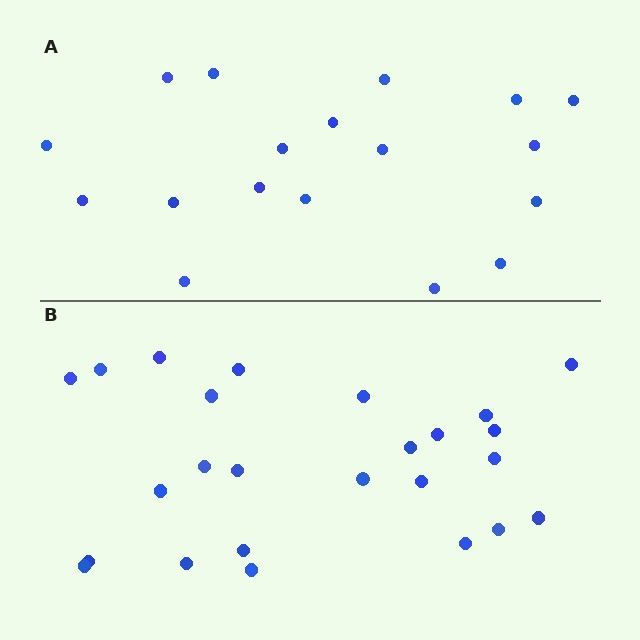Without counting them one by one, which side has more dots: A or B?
Region B (the bottom region) has more dots.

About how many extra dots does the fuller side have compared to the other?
Region B has roughly 8 or so more dots than region A.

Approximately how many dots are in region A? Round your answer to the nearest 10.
About 20 dots. (The exact count is 18, which rounds to 20.)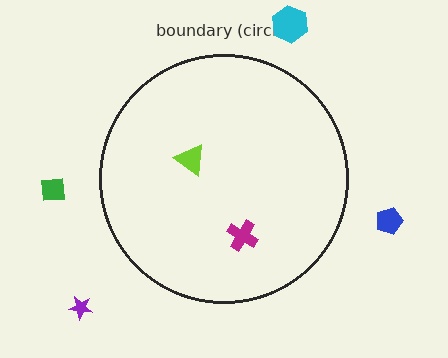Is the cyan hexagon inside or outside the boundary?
Outside.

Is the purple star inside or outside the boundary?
Outside.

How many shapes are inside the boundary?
2 inside, 4 outside.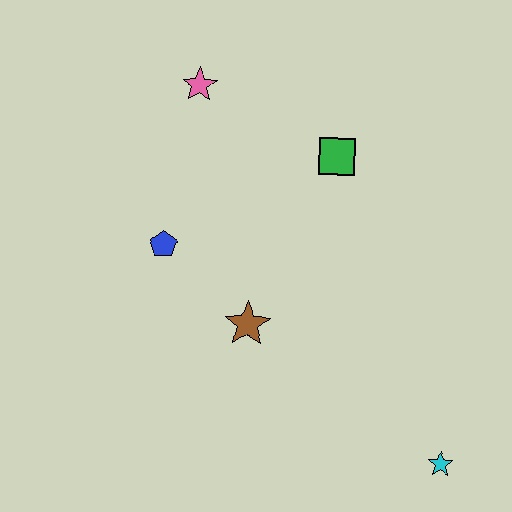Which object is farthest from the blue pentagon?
The cyan star is farthest from the blue pentagon.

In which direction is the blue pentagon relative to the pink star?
The blue pentagon is below the pink star.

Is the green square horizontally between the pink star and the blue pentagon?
No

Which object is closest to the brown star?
The blue pentagon is closest to the brown star.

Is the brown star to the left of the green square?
Yes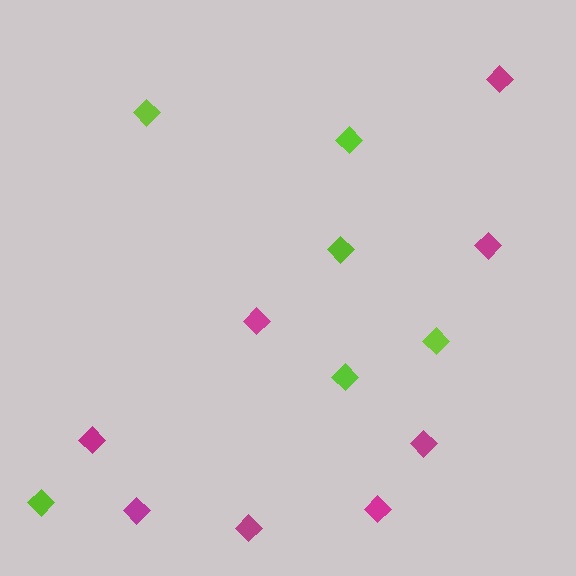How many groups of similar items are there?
There are 2 groups: one group of lime diamonds (6) and one group of magenta diamonds (8).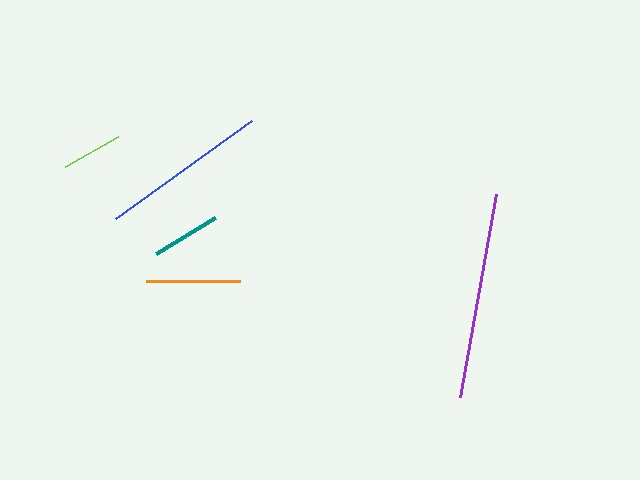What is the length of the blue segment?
The blue segment is approximately 167 pixels long.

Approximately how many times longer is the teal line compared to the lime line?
The teal line is approximately 1.1 times the length of the lime line.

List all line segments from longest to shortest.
From longest to shortest: purple, blue, orange, teal, lime.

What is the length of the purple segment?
The purple segment is approximately 206 pixels long.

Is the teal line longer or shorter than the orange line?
The orange line is longer than the teal line.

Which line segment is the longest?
The purple line is the longest at approximately 206 pixels.